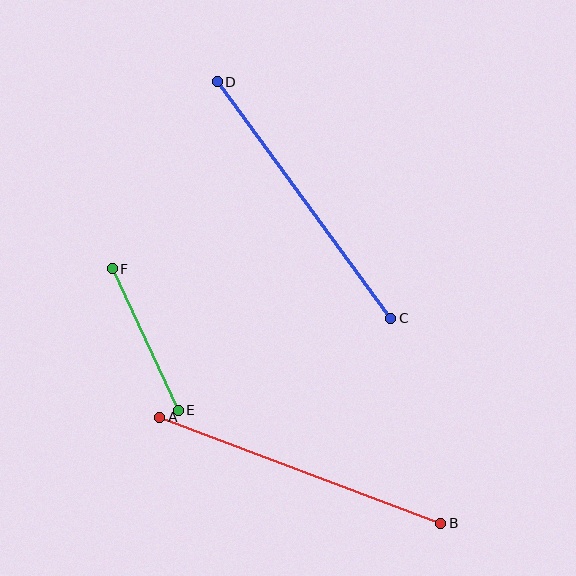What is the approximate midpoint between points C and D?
The midpoint is at approximately (304, 200) pixels.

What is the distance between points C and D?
The distance is approximately 293 pixels.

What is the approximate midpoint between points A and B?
The midpoint is at approximately (300, 470) pixels.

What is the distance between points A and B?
The distance is approximately 300 pixels.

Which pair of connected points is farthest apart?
Points A and B are farthest apart.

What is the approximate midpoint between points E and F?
The midpoint is at approximately (145, 339) pixels.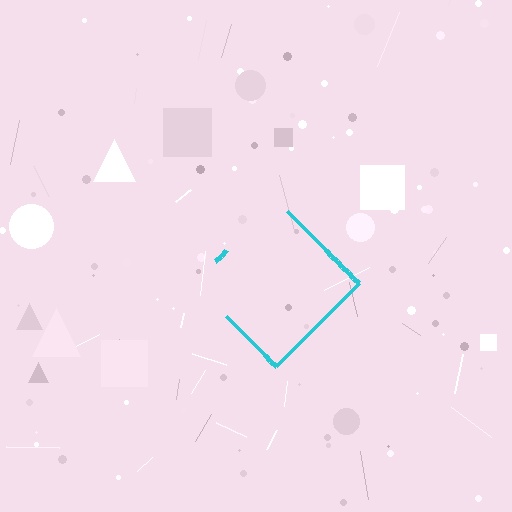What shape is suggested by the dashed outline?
The dashed outline suggests a diamond.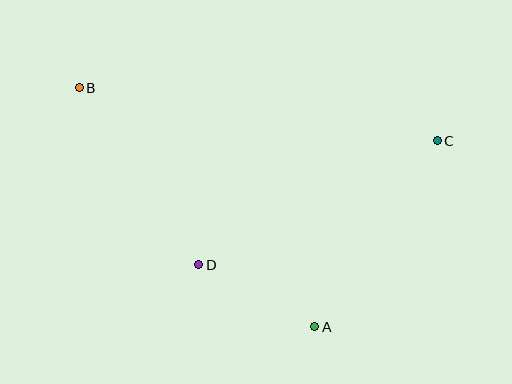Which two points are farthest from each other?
Points B and C are farthest from each other.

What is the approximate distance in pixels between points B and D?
The distance between B and D is approximately 214 pixels.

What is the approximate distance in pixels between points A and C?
The distance between A and C is approximately 223 pixels.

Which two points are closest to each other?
Points A and D are closest to each other.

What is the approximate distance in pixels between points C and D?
The distance between C and D is approximately 269 pixels.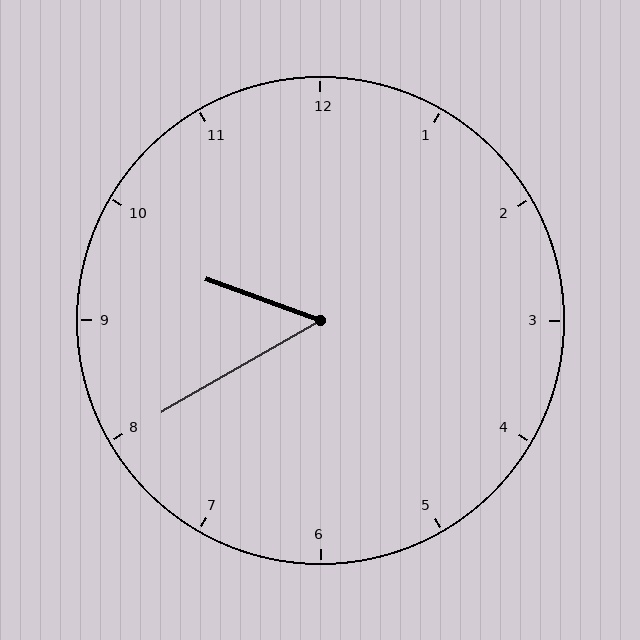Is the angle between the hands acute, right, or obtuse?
It is acute.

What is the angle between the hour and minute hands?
Approximately 50 degrees.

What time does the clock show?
9:40.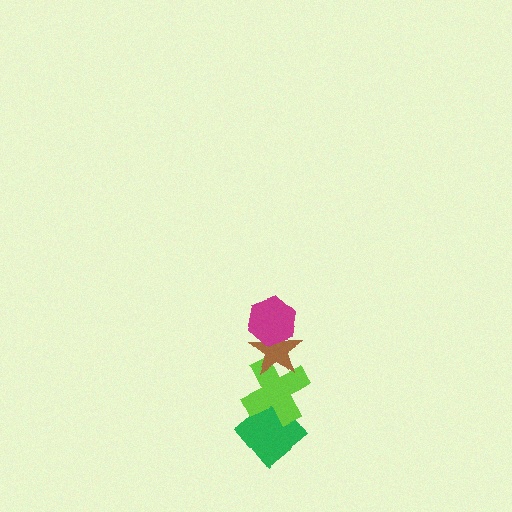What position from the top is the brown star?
The brown star is 2nd from the top.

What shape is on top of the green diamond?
The lime cross is on top of the green diamond.